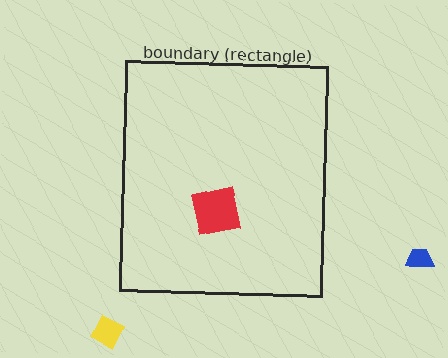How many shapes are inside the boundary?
1 inside, 2 outside.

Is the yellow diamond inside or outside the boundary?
Outside.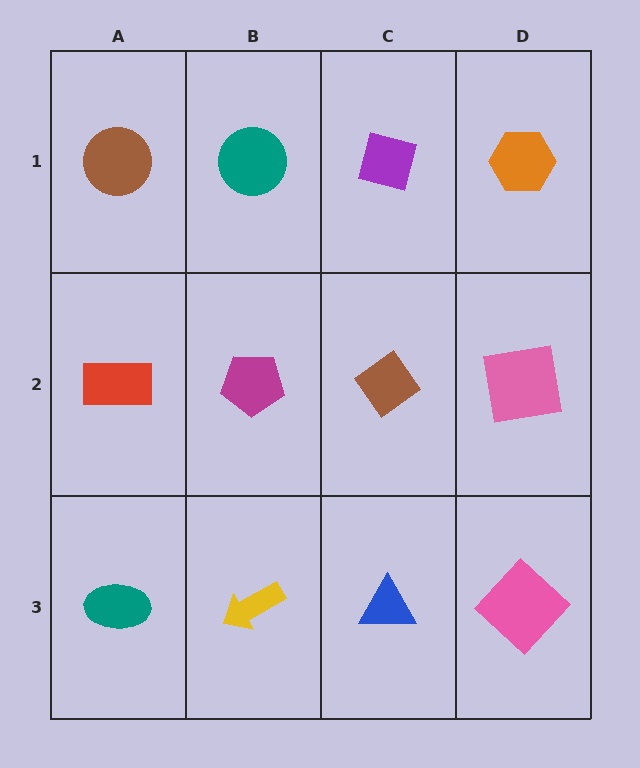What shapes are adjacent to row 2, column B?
A teal circle (row 1, column B), a yellow arrow (row 3, column B), a red rectangle (row 2, column A), a brown diamond (row 2, column C).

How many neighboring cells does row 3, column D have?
2.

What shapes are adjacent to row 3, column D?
A pink square (row 2, column D), a blue triangle (row 3, column C).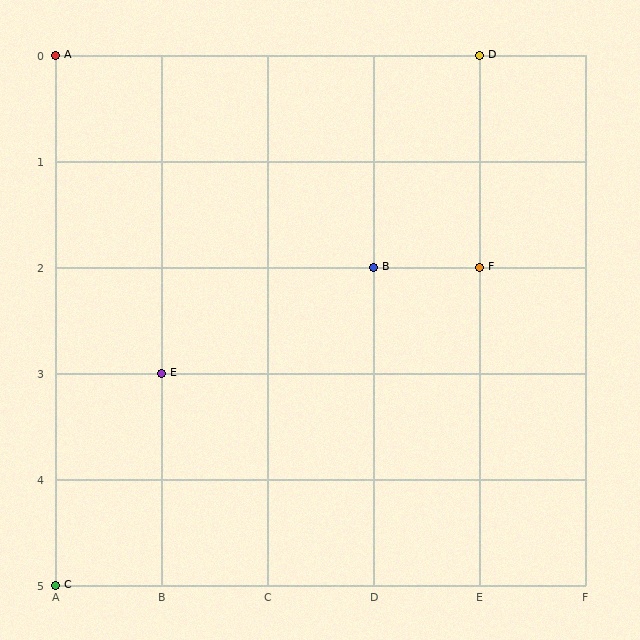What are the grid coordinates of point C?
Point C is at grid coordinates (A, 5).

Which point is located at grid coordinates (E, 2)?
Point F is at (E, 2).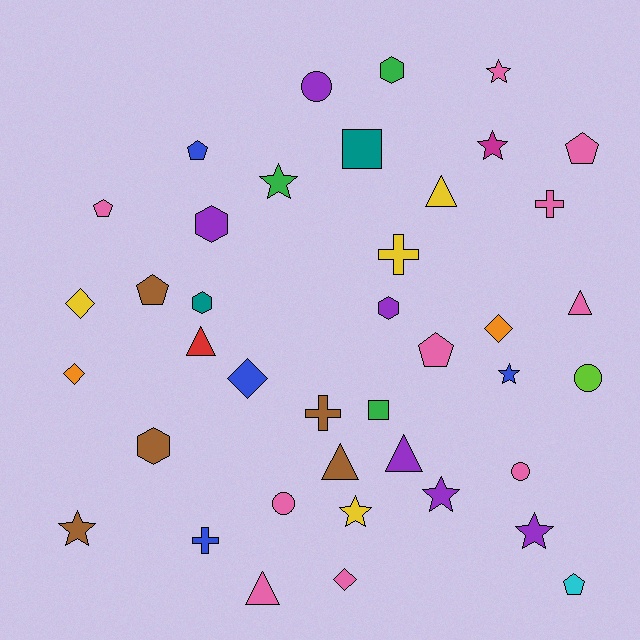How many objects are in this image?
There are 40 objects.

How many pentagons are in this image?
There are 6 pentagons.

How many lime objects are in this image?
There is 1 lime object.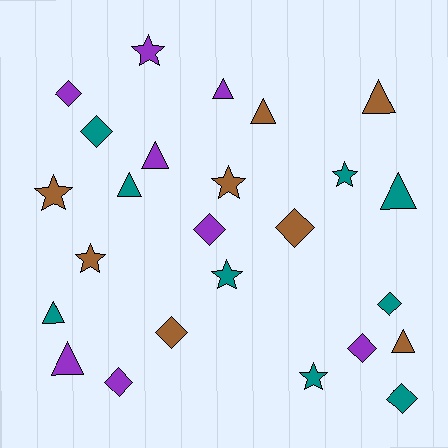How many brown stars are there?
There are 3 brown stars.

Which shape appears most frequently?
Triangle, with 9 objects.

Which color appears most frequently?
Teal, with 9 objects.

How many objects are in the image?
There are 25 objects.